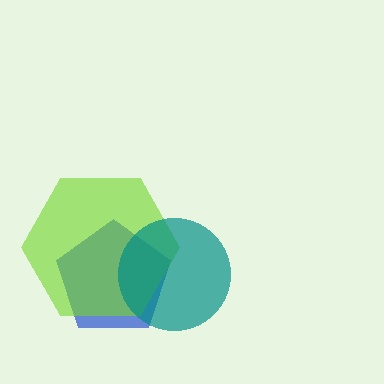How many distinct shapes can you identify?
There are 3 distinct shapes: a blue pentagon, a lime hexagon, a teal circle.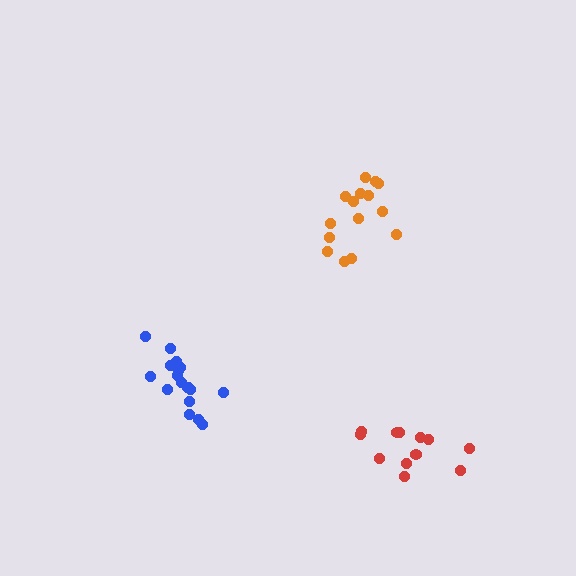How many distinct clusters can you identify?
There are 3 distinct clusters.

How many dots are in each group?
Group 1: 15 dots, Group 2: 12 dots, Group 3: 18 dots (45 total).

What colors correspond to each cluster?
The clusters are colored: orange, red, blue.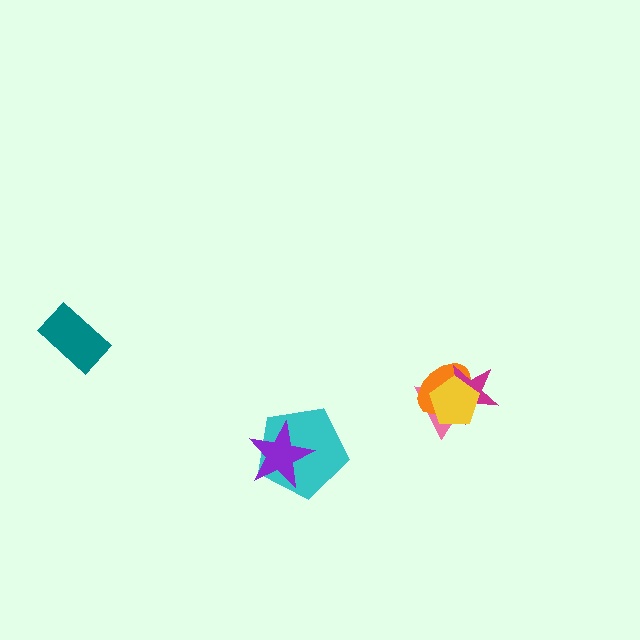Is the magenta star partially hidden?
Yes, it is partially covered by another shape.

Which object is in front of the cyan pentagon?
The purple star is in front of the cyan pentagon.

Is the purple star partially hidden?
No, no other shape covers it.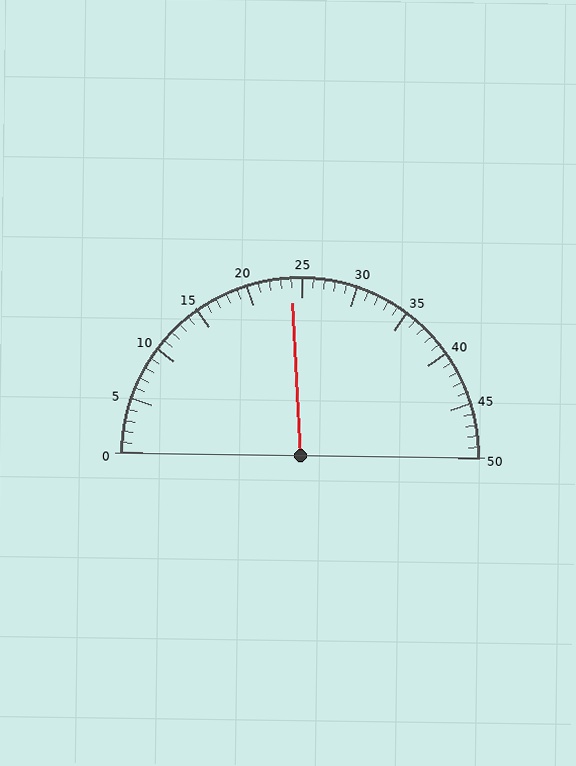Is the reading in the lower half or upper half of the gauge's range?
The reading is in the lower half of the range (0 to 50).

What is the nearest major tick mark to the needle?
The nearest major tick mark is 25.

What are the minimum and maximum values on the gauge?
The gauge ranges from 0 to 50.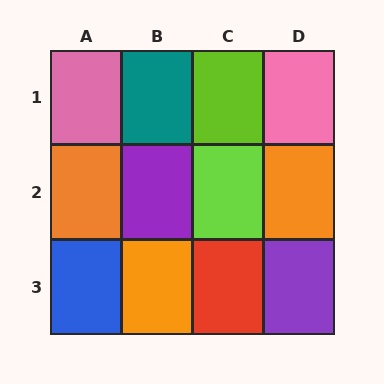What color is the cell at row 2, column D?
Orange.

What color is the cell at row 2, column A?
Orange.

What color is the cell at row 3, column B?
Orange.